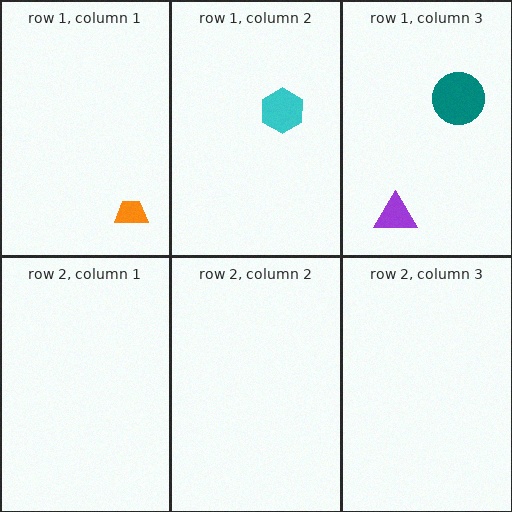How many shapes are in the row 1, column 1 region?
1.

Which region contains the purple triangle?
The row 1, column 3 region.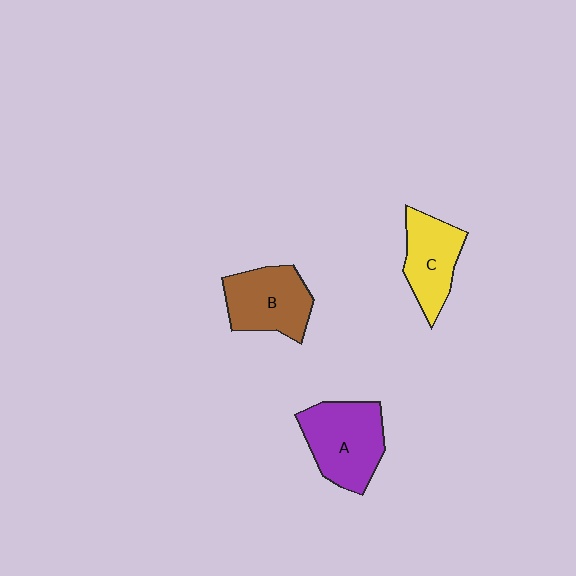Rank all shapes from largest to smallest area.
From largest to smallest: A (purple), B (brown), C (yellow).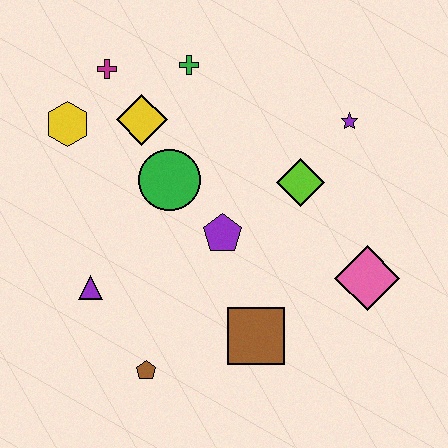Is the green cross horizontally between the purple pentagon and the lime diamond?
No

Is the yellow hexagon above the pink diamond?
Yes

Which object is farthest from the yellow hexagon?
The pink diamond is farthest from the yellow hexagon.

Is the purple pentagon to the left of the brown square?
Yes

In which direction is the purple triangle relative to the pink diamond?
The purple triangle is to the left of the pink diamond.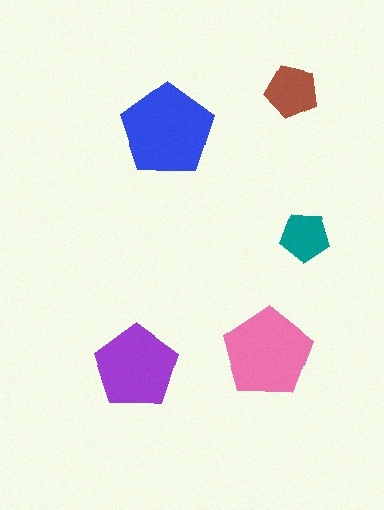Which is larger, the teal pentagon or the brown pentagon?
The brown one.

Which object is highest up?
The brown pentagon is topmost.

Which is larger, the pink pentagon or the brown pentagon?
The pink one.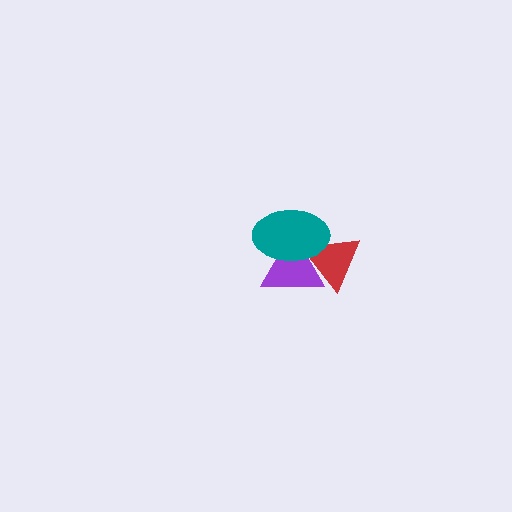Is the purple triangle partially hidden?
Yes, it is partially covered by another shape.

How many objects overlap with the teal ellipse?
2 objects overlap with the teal ellipse.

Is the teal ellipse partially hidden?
No, no other shape covers it.